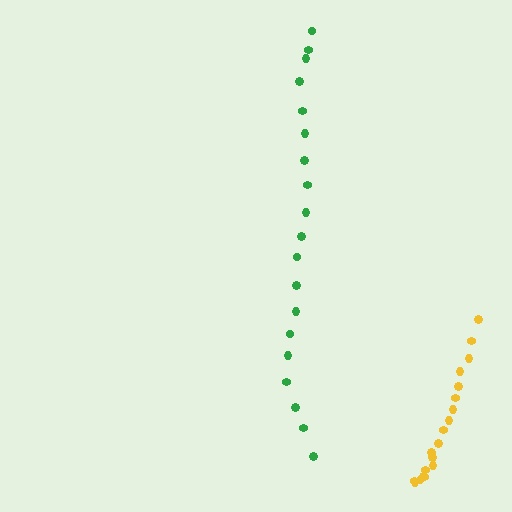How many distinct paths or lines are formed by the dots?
There are 2 distinct paths.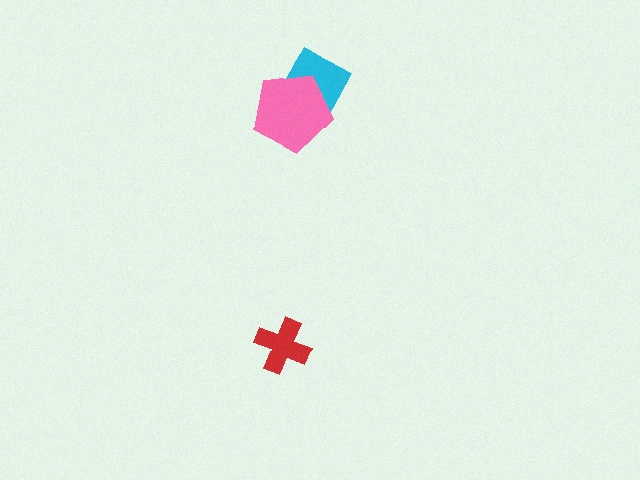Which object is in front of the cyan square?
The pink pentagon is in front of the cyan square.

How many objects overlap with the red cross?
0 objects overlap with the red cross.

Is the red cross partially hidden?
No, no other shape covers it.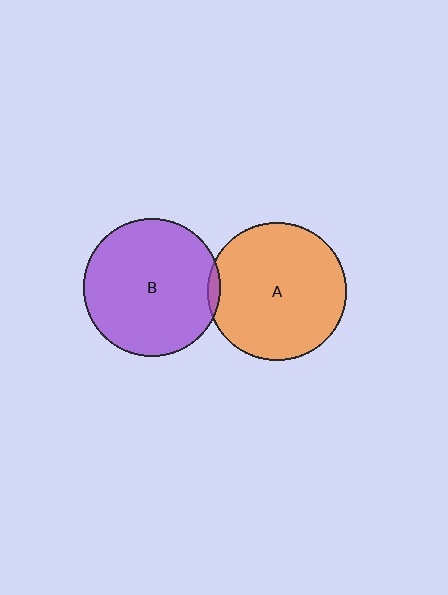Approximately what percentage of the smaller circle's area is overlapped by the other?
Approximately 5%.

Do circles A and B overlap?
Yes.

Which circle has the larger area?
Circle A (orange).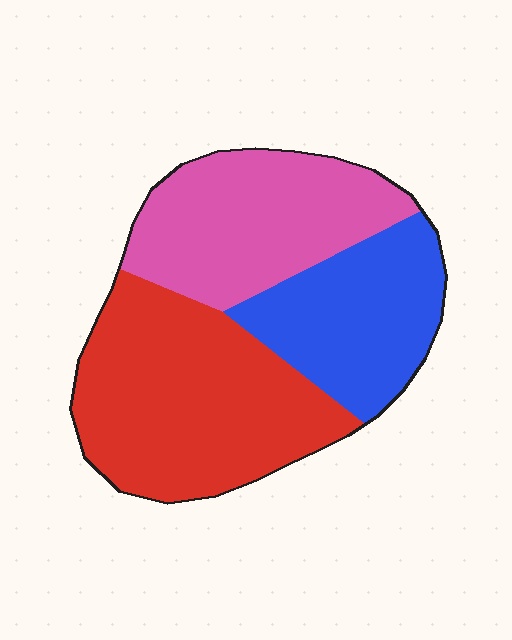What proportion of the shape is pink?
Pink covers about 30% of the shape.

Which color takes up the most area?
Red, at roughly 45%.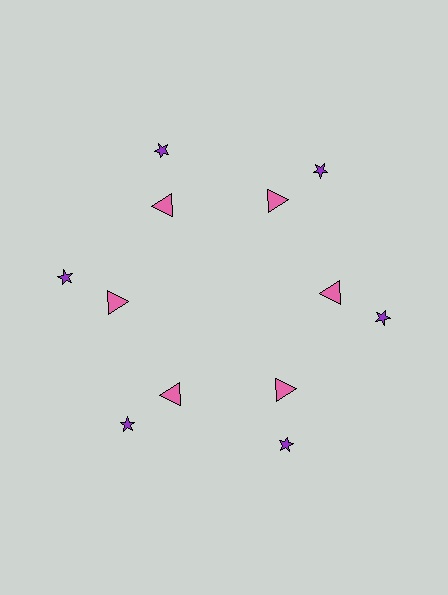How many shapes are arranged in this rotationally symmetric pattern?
There are 12 shapes, arranged in 6 groups of 2.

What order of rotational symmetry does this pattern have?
This pattern has 6-fold rotational symmetry.